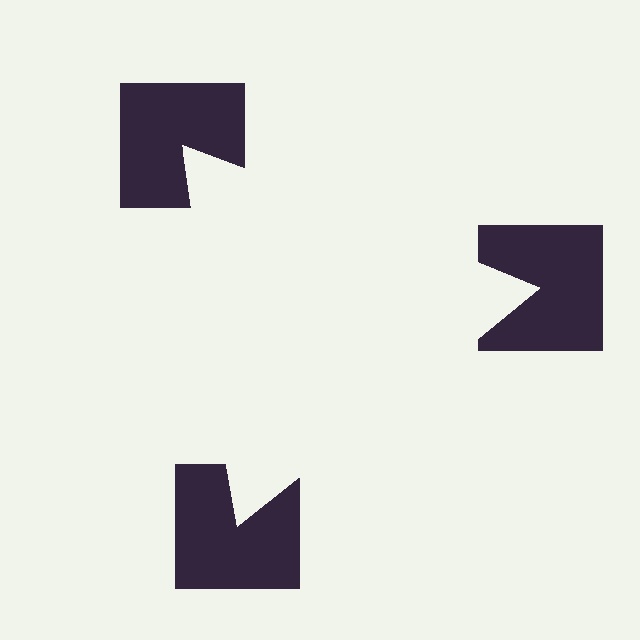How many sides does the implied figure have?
3 sides.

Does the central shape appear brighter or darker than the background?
It typically appears slightly brighter than the background, even though no actual brightness change is drawn.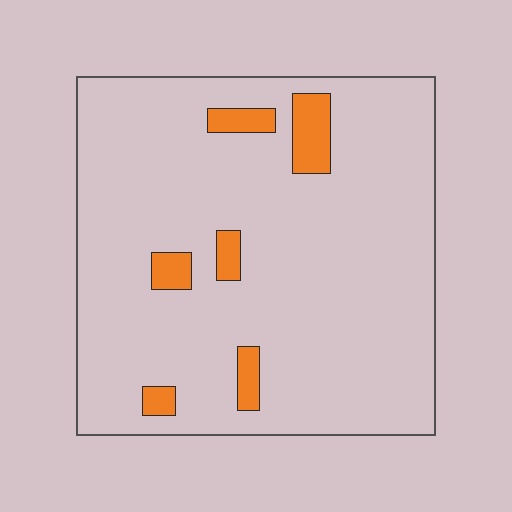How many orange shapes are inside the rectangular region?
6.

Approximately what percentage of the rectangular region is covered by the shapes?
Approximately 10%.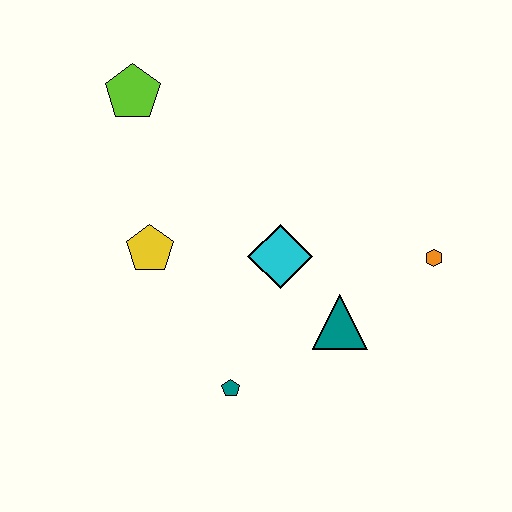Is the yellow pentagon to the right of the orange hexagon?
No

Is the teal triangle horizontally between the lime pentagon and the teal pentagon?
No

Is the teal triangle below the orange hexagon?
Yes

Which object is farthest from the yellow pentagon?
The orange hexagon is farthest from the yellow pentagon.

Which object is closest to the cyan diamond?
The teal triangle is closest to the cyan diamond.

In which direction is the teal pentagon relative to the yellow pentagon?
The teal pentagon is below the yellow pentagon.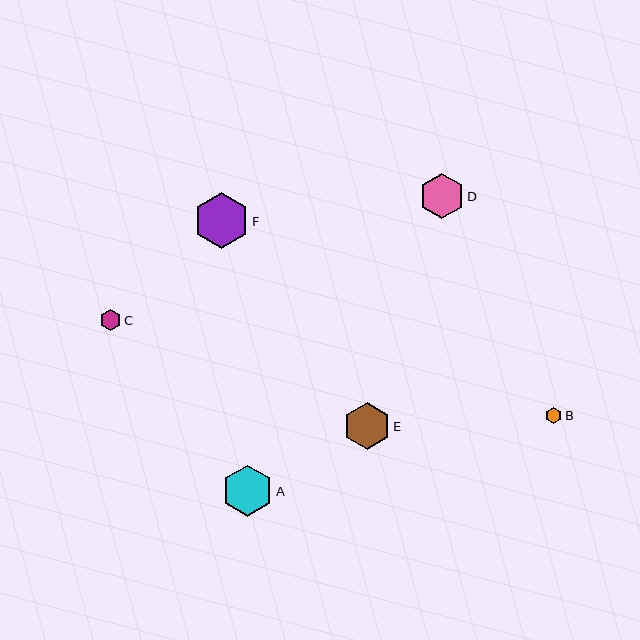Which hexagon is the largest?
Hexagon F is the largest with a size of approximately 56 pixels.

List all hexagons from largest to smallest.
From largest to smallest: F, A, E, D, C, B.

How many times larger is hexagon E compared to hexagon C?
Hexagon E is approximately 2.2 times the size of hexagon C.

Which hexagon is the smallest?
Hexagon B is the smallest with a size of approximately 16 pixels.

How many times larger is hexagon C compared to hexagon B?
Hexagon C is approximately 1.3 times the size of hexagon B.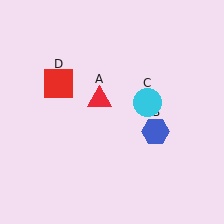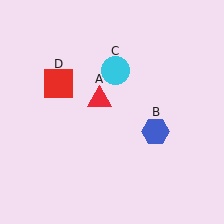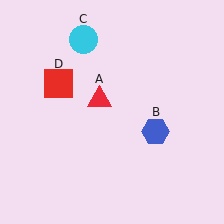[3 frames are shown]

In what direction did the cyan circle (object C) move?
The cyan circle (object C) moved up and to the left.